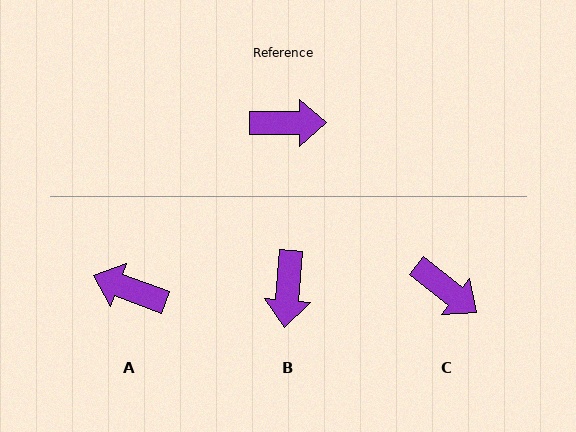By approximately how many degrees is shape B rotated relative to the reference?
Approximately 95 degrees clockwise.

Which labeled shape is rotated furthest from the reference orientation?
A, about 160 degrees away.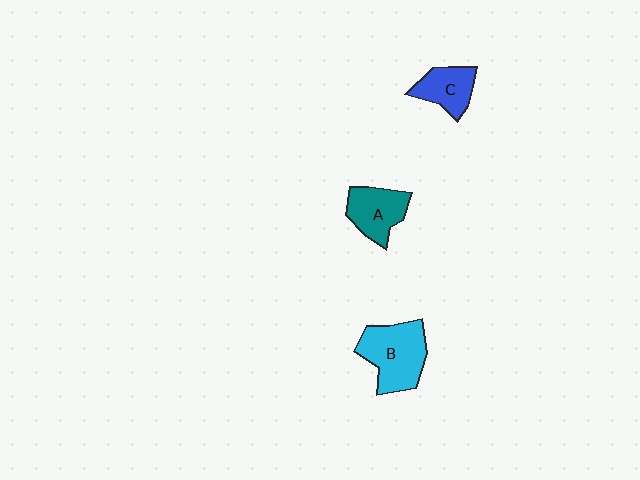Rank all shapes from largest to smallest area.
From largest to smallest: B (cyan), A (teal), C (blue).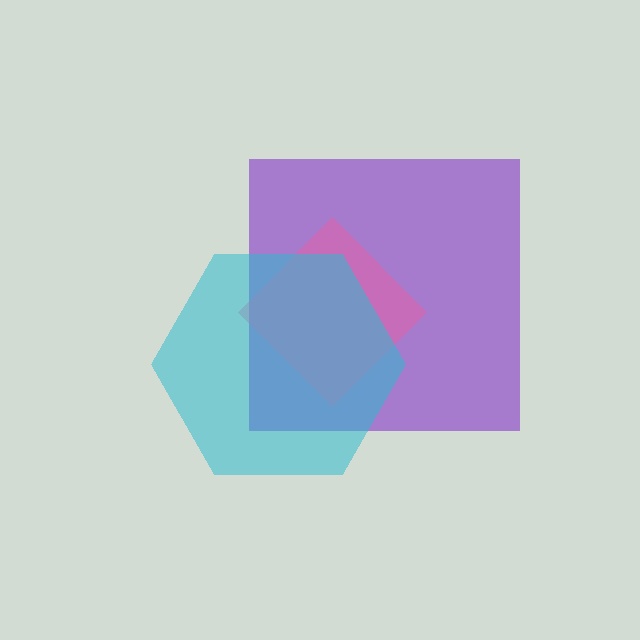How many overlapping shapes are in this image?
There are 3 overlapping shapes in the image.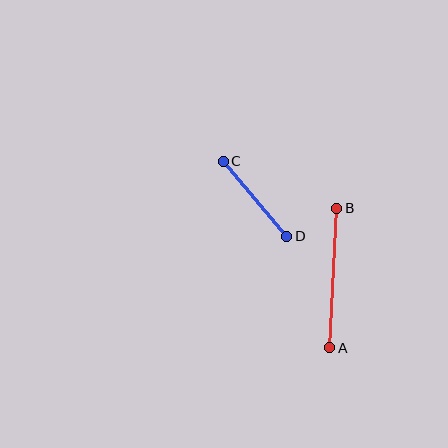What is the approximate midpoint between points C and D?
The midpoint is at approximately (255, 199) pixels.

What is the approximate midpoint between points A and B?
The midpoint is at approximately (333, 278) pixels.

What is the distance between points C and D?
The distance is approximately 98 pixels.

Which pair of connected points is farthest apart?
Points A and B are farthest apart.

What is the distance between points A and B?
The distance is approximately 140 pixels.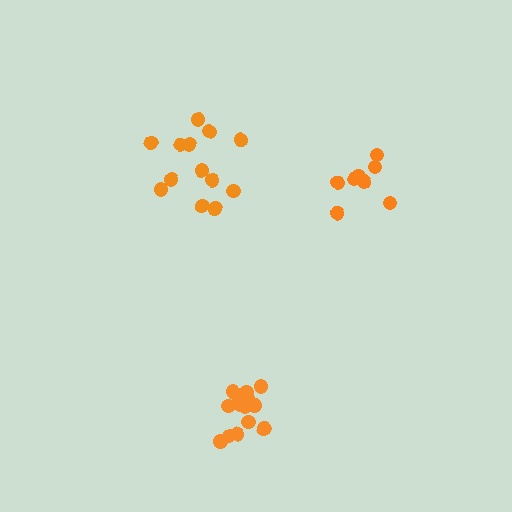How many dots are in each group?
Group 1: 14 dots, Group 2: 13 dots, Group 3: 8 dots (35 total).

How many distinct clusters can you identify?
There are 3 distinct clusters.